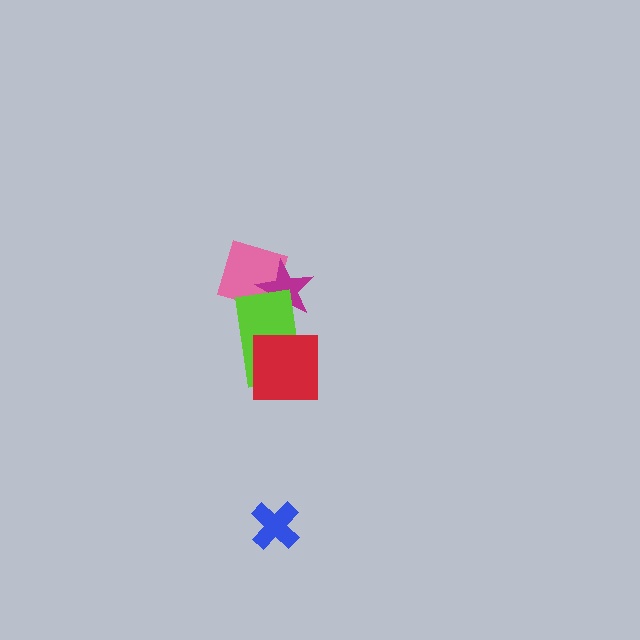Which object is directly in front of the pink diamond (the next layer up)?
The magenta star is directly in front of the pink diamond.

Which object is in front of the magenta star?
The lime rectangle is in front of the magenta star.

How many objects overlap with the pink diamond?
2 objects overlap with the pink diamond.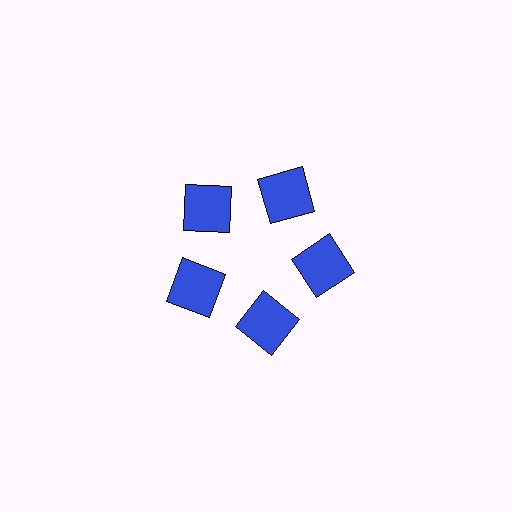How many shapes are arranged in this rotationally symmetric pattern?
There are 5 shapes, arranged in 5 groups of 1.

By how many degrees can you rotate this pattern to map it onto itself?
The pattern maps onto itself every 72 degrees of rotation.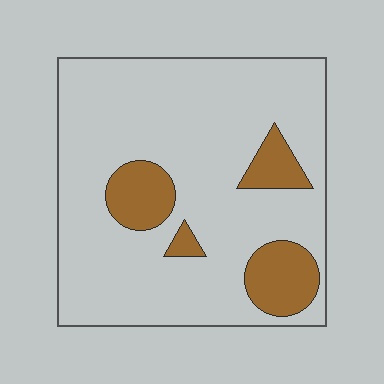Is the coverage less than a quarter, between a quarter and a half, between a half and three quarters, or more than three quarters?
Less than a quarter.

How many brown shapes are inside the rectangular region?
4.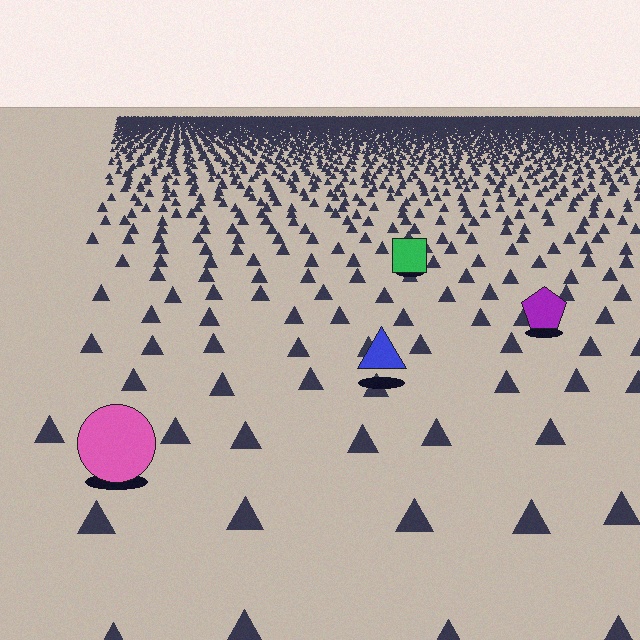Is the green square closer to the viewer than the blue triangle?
No. The blue triangle is closer — you can tell from the texture gradient: the ground texture is coarser near it.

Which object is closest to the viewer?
The pink circle is closest. The texture marks near it are larger and more spread out.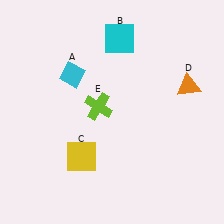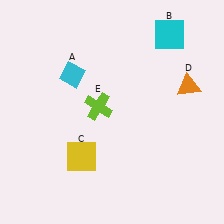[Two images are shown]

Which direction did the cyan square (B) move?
The cyan square (B) moved right.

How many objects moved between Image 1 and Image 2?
1 object moved between the two images.